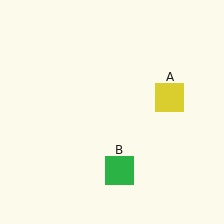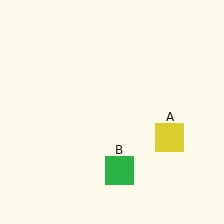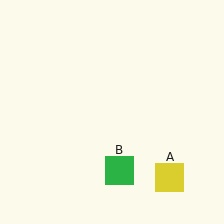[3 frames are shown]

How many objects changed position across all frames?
1 object changed position: yellow square (object A).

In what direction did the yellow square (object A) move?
The yellow square (object A) moved down.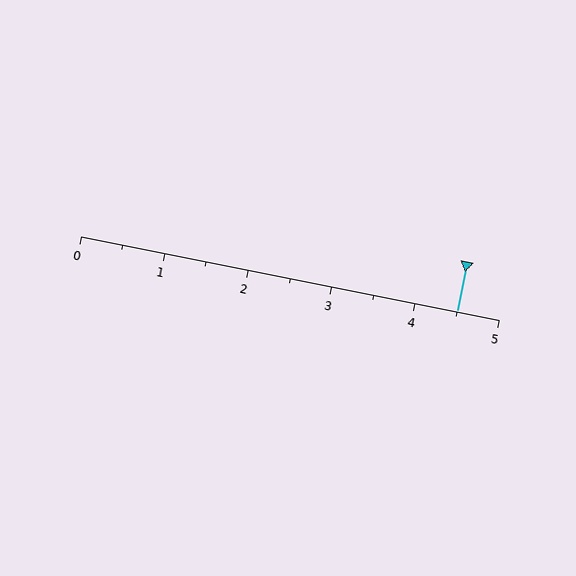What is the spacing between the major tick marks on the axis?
The major ticks are spaced 1 apart.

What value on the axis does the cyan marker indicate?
The marker indicates approximately 4.5.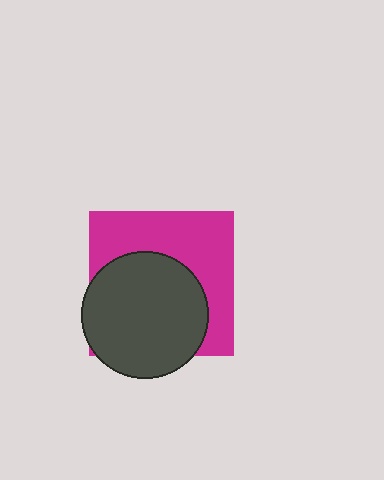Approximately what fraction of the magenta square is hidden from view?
Roughly 52% of the magenta square is hidden behind the dark gray circle.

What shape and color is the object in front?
The object in front is a dark gray circle.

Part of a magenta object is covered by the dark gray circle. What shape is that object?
It is a square.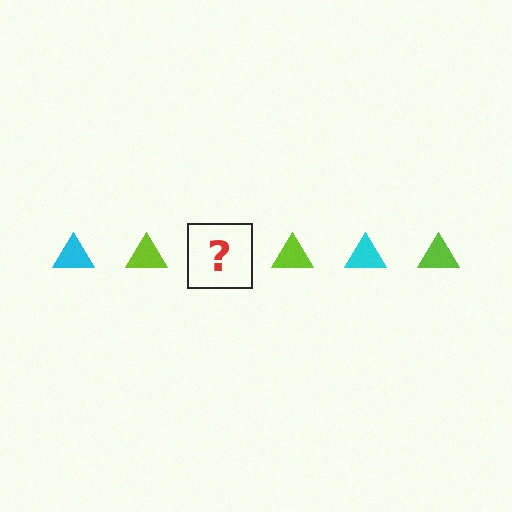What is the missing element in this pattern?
The missing element is a cyan triangle.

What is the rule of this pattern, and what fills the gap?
The rule is that the pattern cycles through cyan, lime triangles. The gap should be filled with a cyan triangle.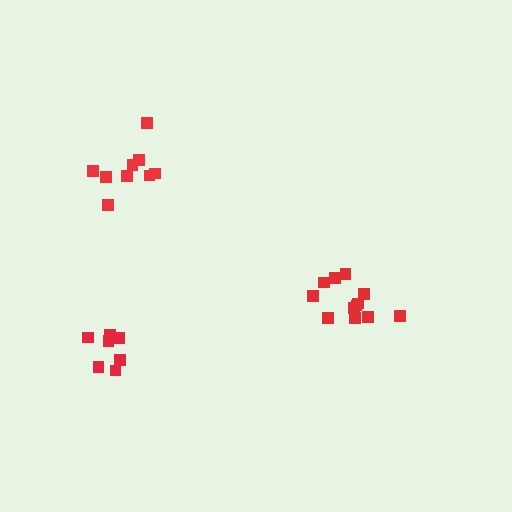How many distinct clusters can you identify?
There are 3 distinct clusters.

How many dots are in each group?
Group 1: 12 dots, Group 2: 7 dots, Group 3: 10 dots (29 total).